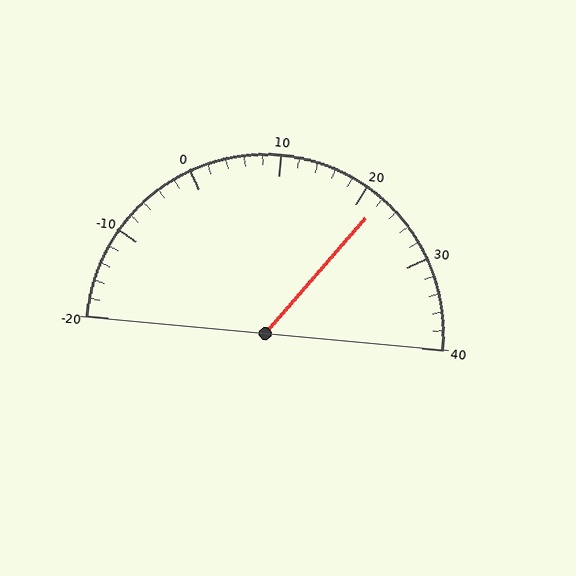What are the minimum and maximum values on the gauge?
The gauge ranges from -20 to 40.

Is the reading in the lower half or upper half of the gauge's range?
The reading is in the upper half of the range (-20 to 40).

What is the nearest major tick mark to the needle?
The nearest major tick mark is 20.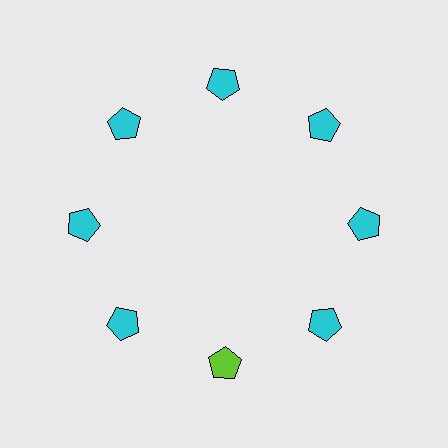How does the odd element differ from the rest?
It has a different color: lime instead of cyan.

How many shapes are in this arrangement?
There are 8 shapes arranged in a ring pattern.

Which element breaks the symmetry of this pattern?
The lime pentagon at roughly the 6 o'clock position breaks the symmetry. All other shapes are cyan pentagons.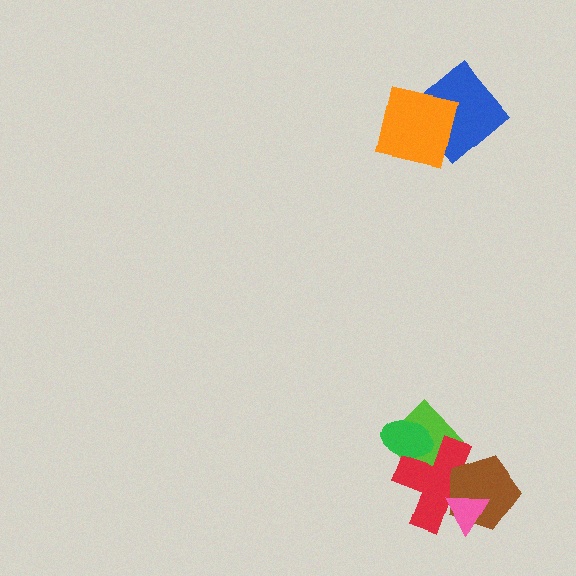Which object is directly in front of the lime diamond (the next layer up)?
The red cross is directly in front of the lime diamond.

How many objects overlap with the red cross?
4 objects overlap with the red cross.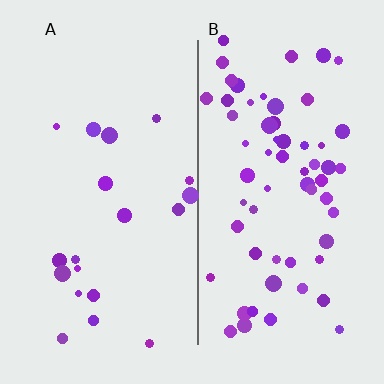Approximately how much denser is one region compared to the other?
Approximately 3.2× — region B over region A.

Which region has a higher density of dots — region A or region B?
B (the right).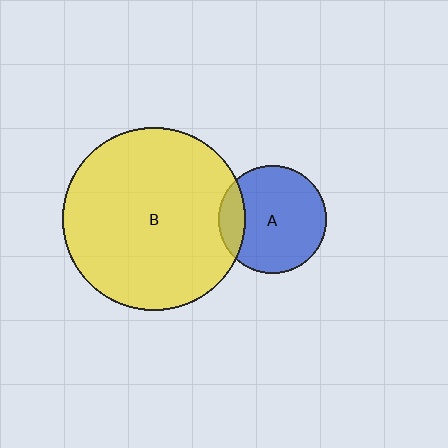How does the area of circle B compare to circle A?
Approximately 2.9 times.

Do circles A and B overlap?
Yes.